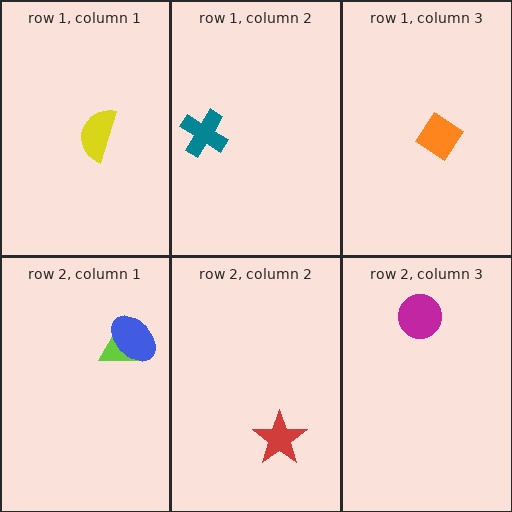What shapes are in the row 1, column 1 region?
The yellow semicircle.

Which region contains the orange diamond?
The row 1, column 3 region.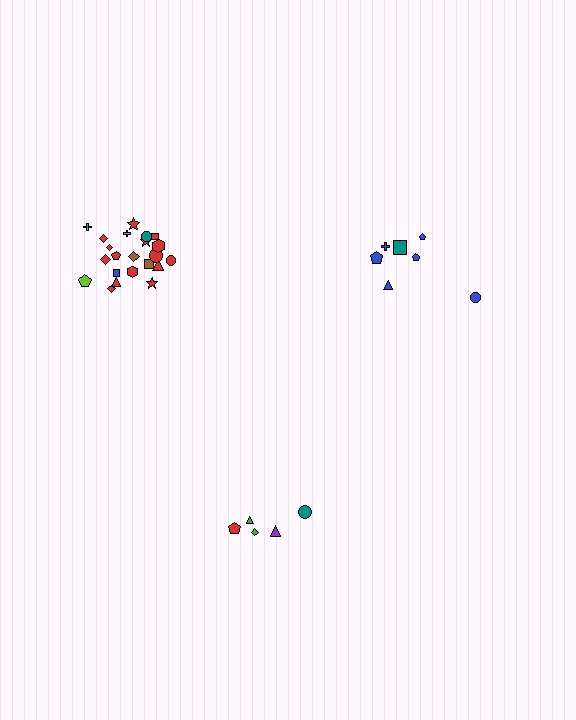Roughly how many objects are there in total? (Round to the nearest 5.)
Roughly 35 objects in total.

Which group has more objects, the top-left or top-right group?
The top-left group.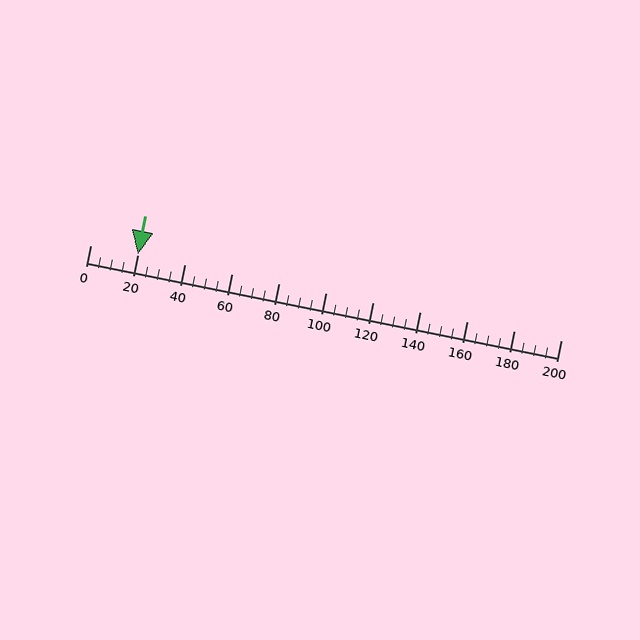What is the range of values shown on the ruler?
The ruler shows values from 0 to 200.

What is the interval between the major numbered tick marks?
The major tick marks are spaced 20 units apart.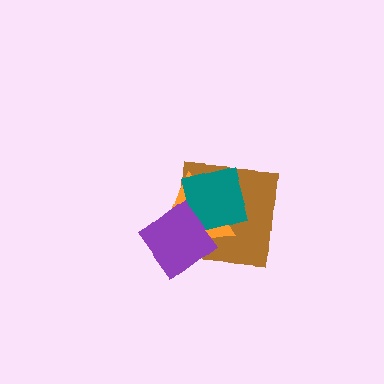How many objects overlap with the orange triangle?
3 objects overlap with the orange triangle.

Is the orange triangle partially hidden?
Yes, it is partially covered by another shape.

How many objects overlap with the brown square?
3 objects overlap with the brown square.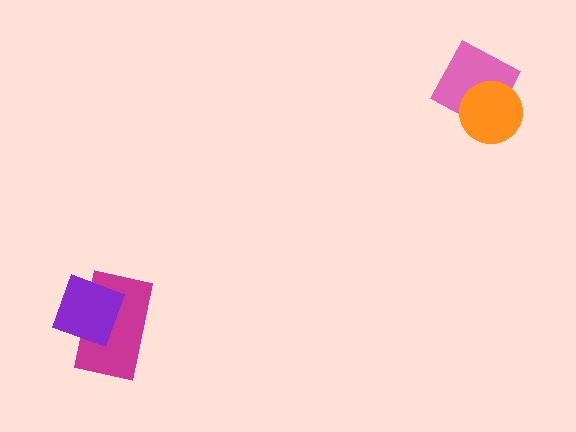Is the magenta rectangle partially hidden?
Yes, it is partially covered by another shape.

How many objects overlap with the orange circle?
1 object overlaps with the orange circle.